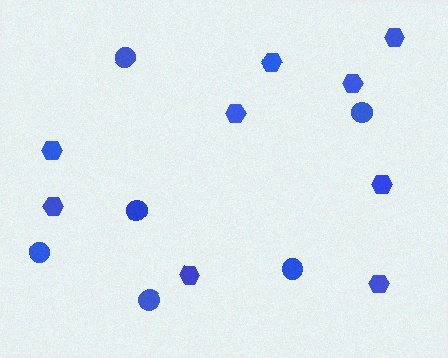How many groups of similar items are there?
There are 2 groups: one group of hexagons (9) and one group of circles (6).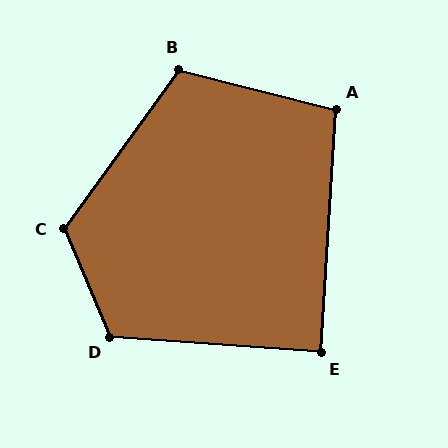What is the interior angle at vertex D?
Approximately 117 degrees (obtuse).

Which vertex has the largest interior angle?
C, at approximately 121 degrees.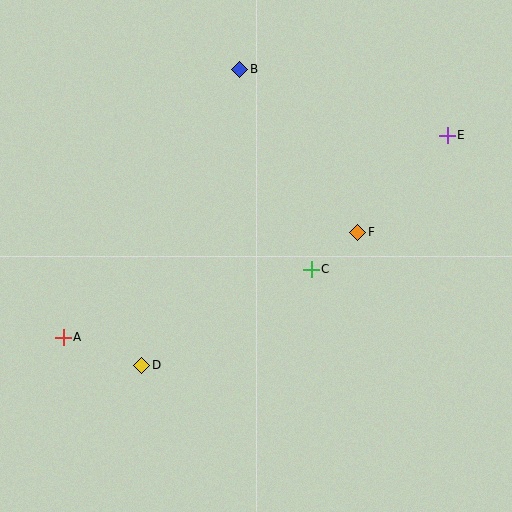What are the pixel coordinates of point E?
Point E is at (447, 135).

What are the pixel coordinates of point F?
Point F is at (358, 232).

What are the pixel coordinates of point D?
Point D is at (142, 365).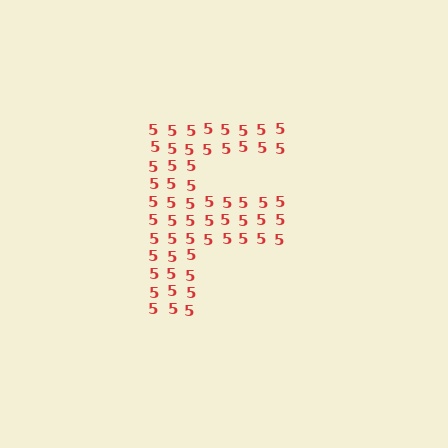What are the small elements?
The small elements are digit 5's.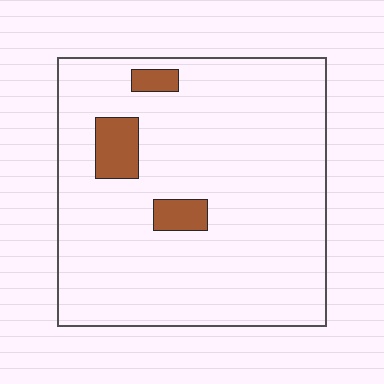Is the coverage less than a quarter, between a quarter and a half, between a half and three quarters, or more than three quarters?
Less than a quarter.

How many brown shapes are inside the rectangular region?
3.